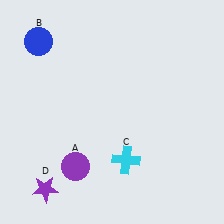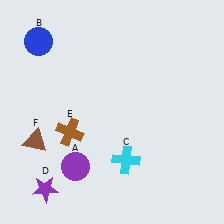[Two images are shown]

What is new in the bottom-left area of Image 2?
A brown triangle (F) was added in the bottom-left area of Image 2.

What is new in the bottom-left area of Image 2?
A brown cross (E) was added in the bottom-left area of Image 2.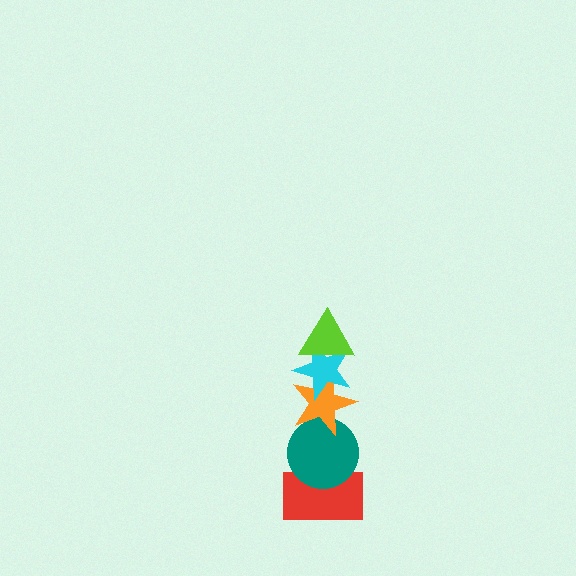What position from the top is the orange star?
The orange star is 3rd from the top.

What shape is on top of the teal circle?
The orange star is on top of the teal circle.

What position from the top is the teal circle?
The teal circle is 4th from the top.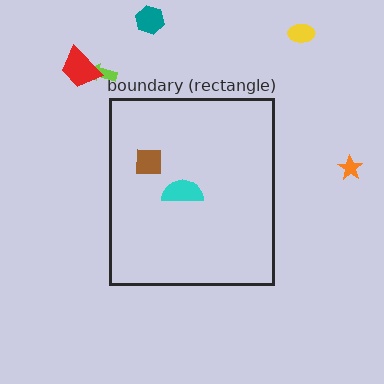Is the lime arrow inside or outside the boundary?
Outside.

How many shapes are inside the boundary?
2 inside, 5 outside.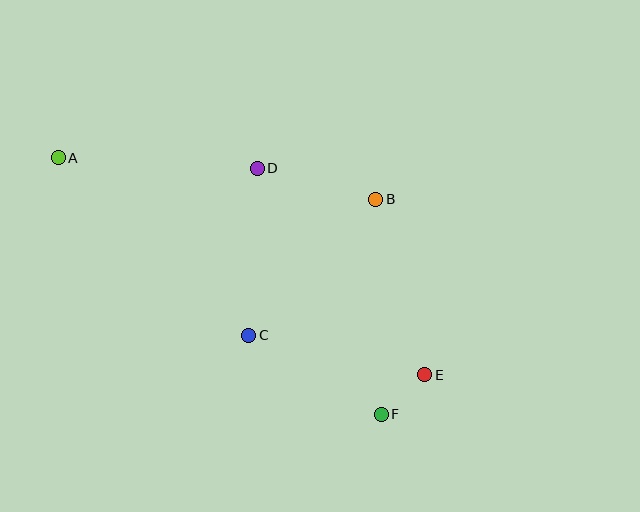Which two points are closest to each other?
Points E and F are closest to each other.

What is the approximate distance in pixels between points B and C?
The distance between B and C is approximately 186 pixels.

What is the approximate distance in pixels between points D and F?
The distance between D and F is approximately 276 pixels.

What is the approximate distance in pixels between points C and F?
The distance between C and F is approximately 155 pixels.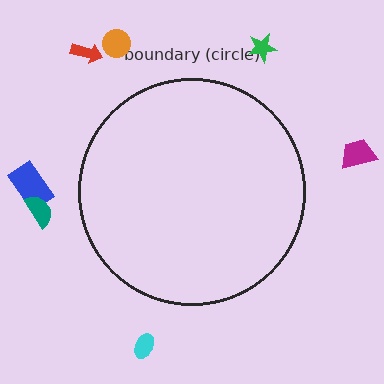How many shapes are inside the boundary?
0 inside, 7 outside.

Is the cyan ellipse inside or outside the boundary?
Outside.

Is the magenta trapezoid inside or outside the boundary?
Outside.